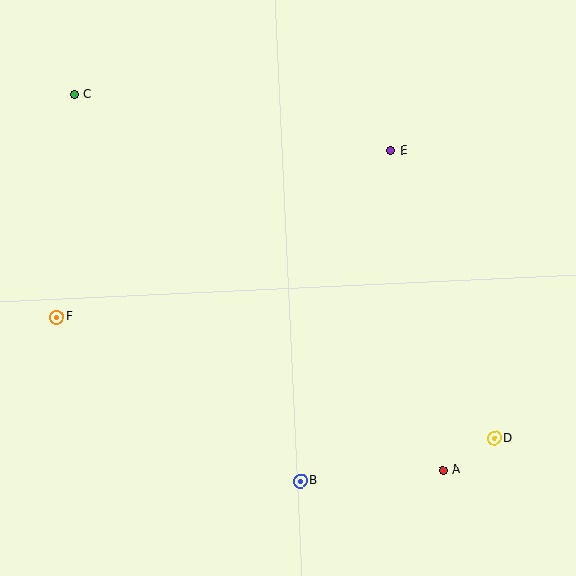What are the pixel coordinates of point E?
Point E is at (390, 151).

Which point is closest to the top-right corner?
Point E is closest to the top-right corner.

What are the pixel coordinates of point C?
Point C is at (74, 95).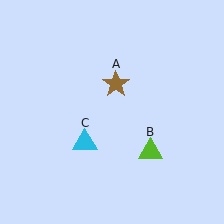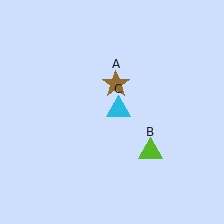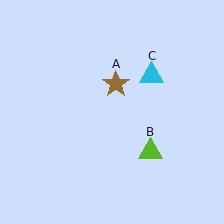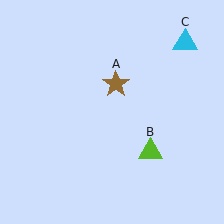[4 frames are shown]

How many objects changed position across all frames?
1 object changed position: cyan triangle (object C).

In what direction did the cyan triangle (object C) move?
The cyan triangle (object C) moved up and to the right.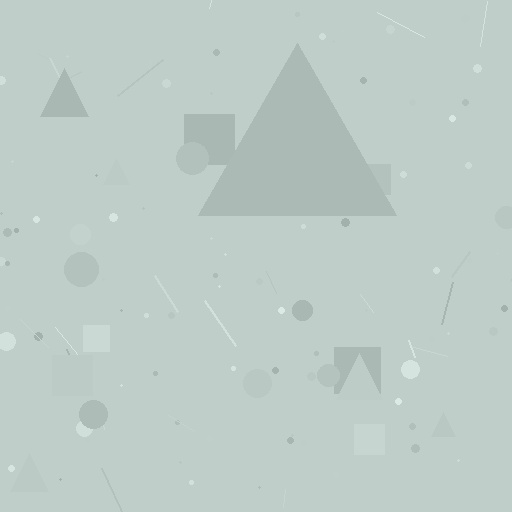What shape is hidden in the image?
A triangle is hidden in the image.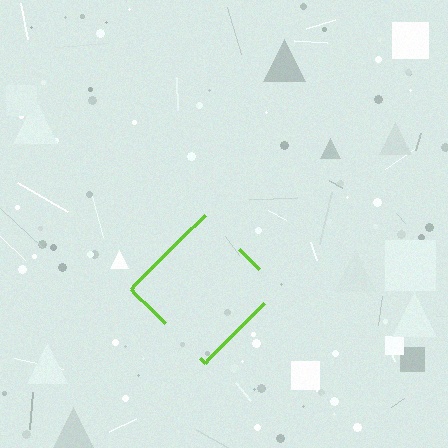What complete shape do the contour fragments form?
The contour fragments form a diamond.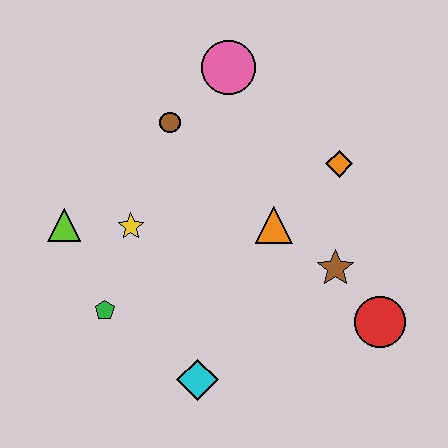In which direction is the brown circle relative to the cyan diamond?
The brown circle is above the cyan diamond.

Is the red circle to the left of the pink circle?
No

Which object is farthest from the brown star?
The lime triangle is farthest from the brown star.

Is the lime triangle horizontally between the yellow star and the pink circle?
No